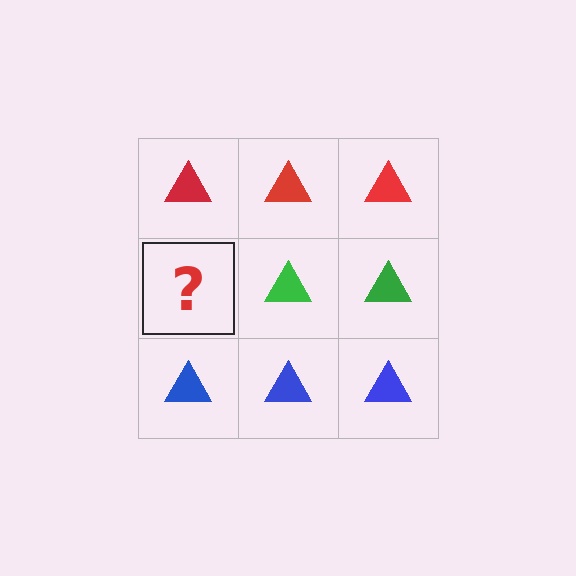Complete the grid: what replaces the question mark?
The question mark should be replaced with a green triangle.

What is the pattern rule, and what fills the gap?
The rule is that each row has a consistent color. The gap should be filled with a green triangle.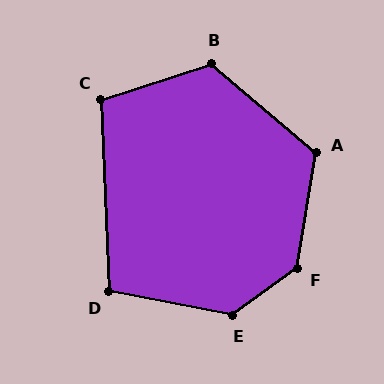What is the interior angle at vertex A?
Approximately 121 degrees (obtuse).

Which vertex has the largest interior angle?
F, at approximately 135 degrees.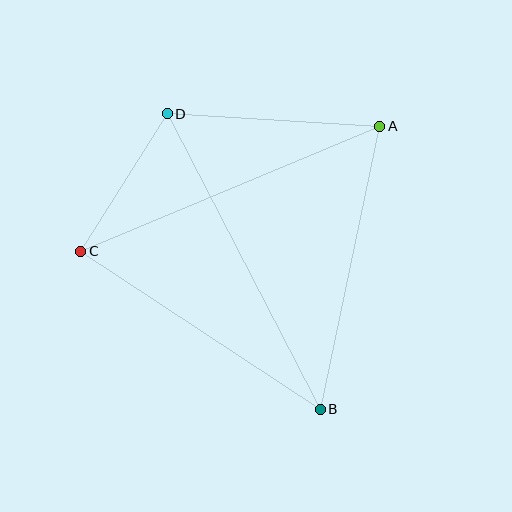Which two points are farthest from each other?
Points B and D are farthest from each other.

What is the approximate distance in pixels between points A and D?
The distance between A and D is approximately 213 pixels.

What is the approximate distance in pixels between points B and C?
The distance between B and C is approximately 287 pixels.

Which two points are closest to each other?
Points C and D are closest to each other.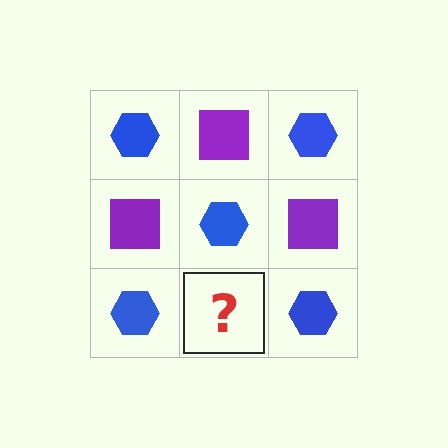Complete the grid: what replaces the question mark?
The question mark should be replaced with a purple square.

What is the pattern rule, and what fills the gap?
The rule is that it alternates blue hexagon and purple square in a checkerboard pattern. The gap should be filled with a purple square.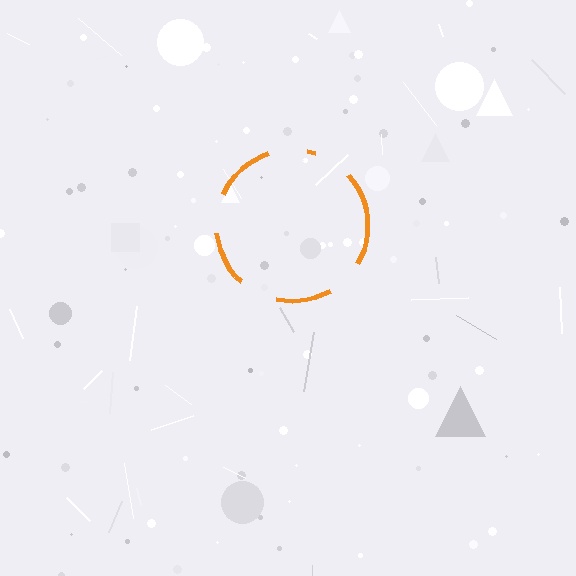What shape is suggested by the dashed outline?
The dashed outline suggests a circle.